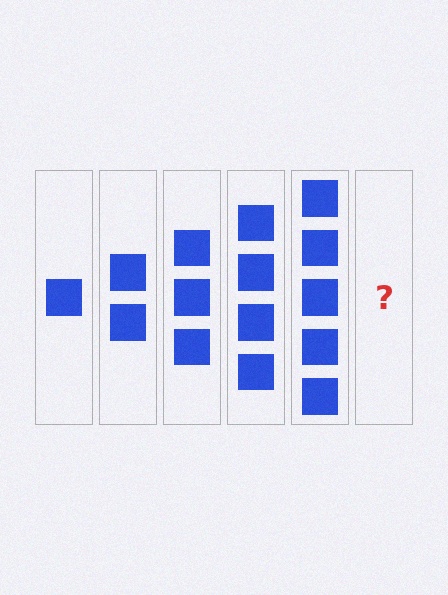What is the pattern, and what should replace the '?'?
The pattern is that each step adds one more square. The '?' should be 6 squares.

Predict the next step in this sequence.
The next step is 6 squares.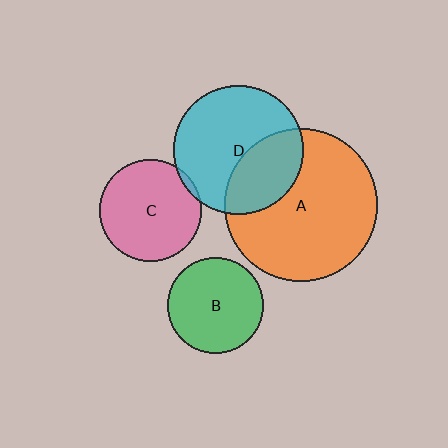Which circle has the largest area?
Circle A (orange).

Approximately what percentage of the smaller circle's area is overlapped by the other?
Approximately 5%.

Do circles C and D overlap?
Yes.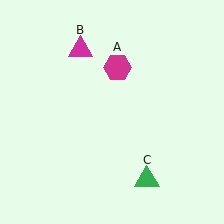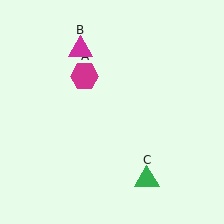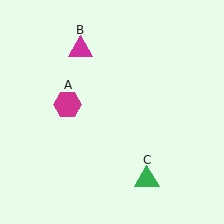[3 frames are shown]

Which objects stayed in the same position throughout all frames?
Magenta triangle (object B) and green triangle (object C) remained stationary.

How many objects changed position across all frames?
1 object changed position: magenta hexagon (object A).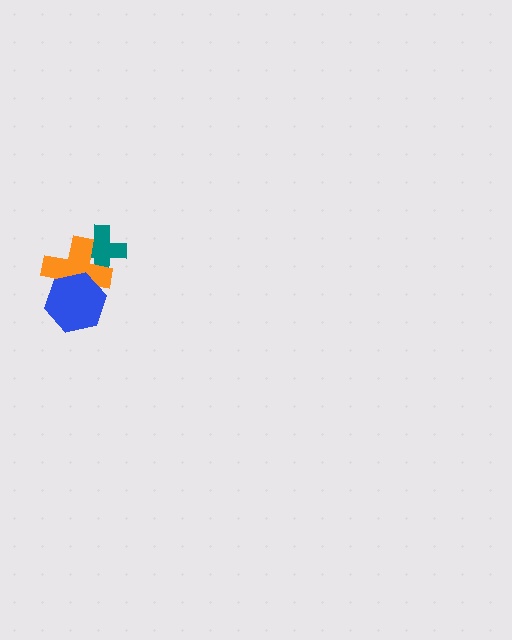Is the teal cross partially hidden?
Yes, it is partially covered by another shape.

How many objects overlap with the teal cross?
1 object overlaps with the teal cross.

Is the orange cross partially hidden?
Yes, it is partially covered by another shape.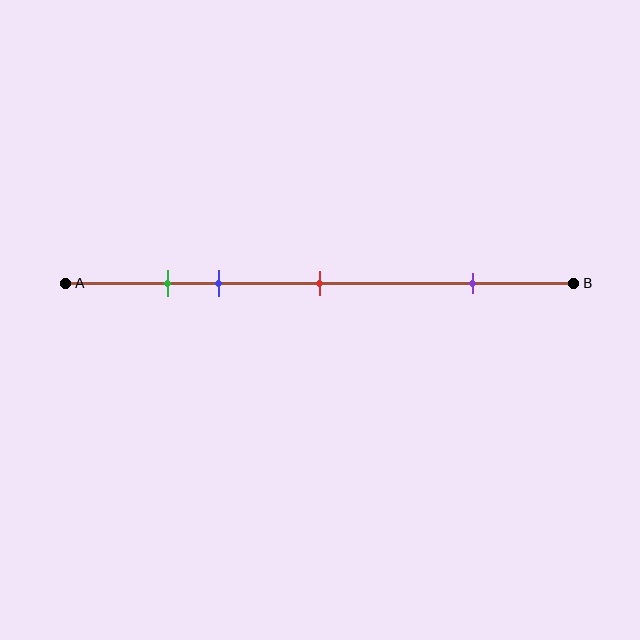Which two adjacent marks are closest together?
The green and blue marks are the closest adjacent pair.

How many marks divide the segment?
There are 4 marks dividing the segment.